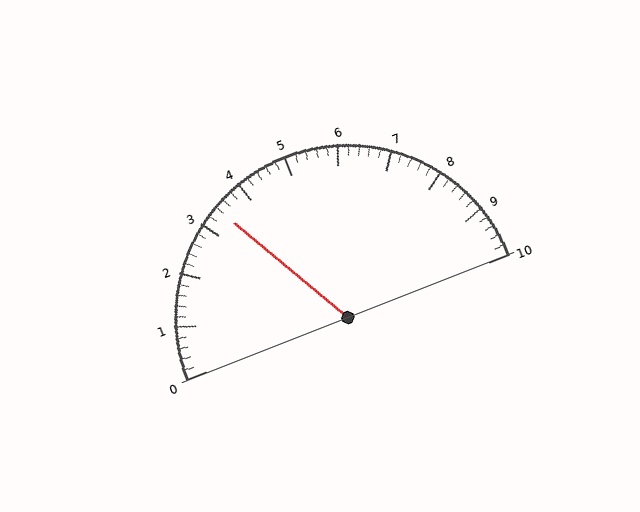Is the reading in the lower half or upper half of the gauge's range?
The reading is in the lower half of the range (0 to 10).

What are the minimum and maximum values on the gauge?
The gauge ranges from 0 to 10.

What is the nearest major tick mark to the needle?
The nearest major tick mark is 3.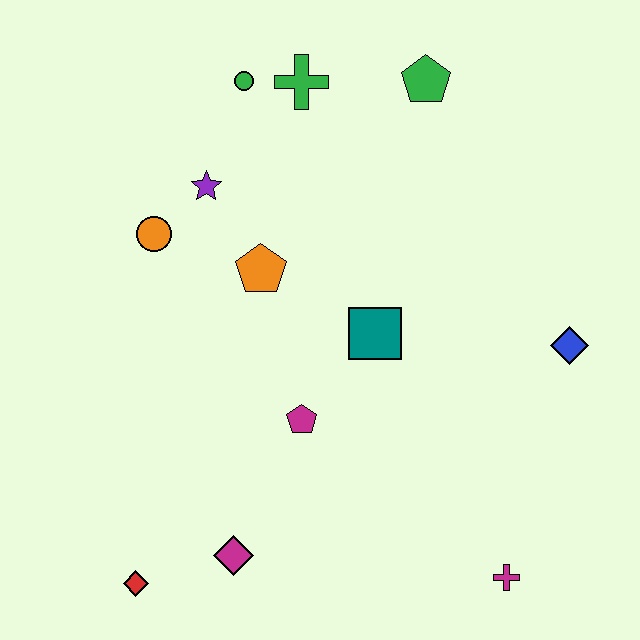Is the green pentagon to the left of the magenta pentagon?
No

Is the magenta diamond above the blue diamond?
No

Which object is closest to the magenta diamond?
The red diamond is closest to the magenta diamond.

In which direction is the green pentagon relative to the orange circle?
The green pentagon is to the right of the orange circle.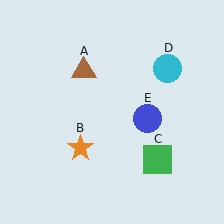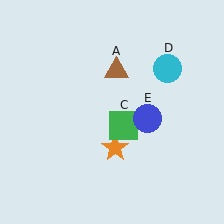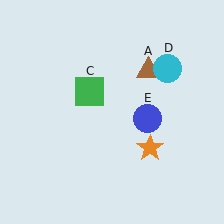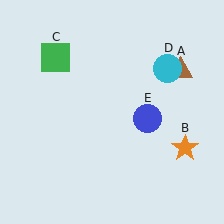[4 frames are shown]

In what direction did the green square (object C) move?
The green square (object C) moved up and to the left.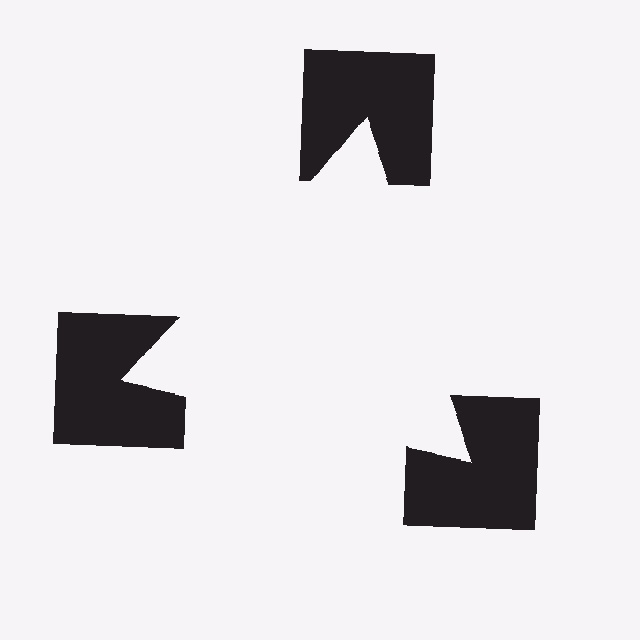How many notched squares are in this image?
There are 3 — one at each vertex of the illusory triangle.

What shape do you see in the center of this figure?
An illusory triangle — its edges are inferred from the aligned wedge cuts in the notched squares, not physically drawn.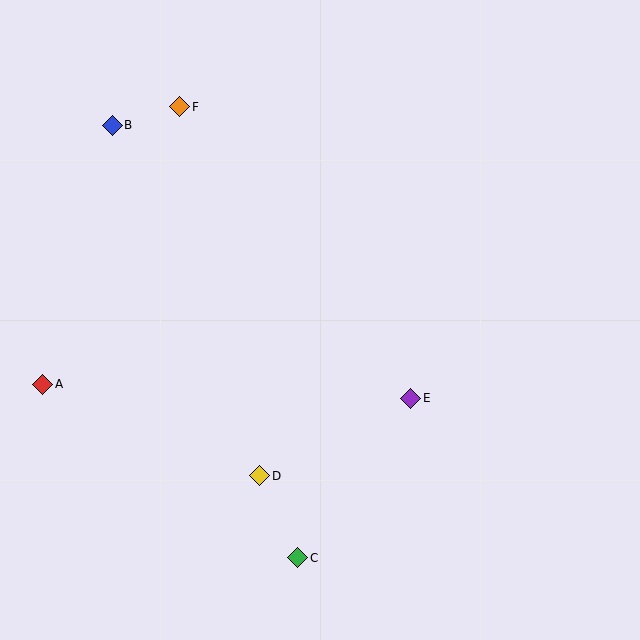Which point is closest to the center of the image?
Point E at (411, 398) is closest to the center.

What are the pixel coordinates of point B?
Point B is at (112, 125).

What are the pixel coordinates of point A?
Point A is at (43, 384).